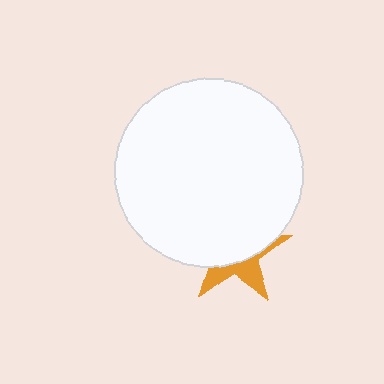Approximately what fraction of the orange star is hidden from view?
Roughly 65% of the orange star is hidden behind the white circle.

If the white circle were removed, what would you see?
You would see the complete orange star.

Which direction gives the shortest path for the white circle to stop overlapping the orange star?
Moving up gives the shortest separation.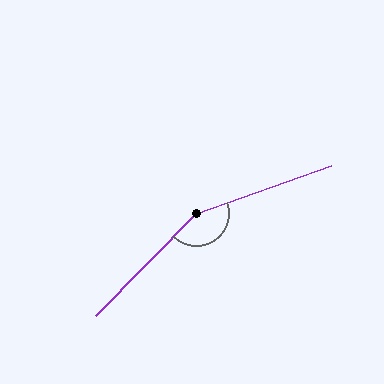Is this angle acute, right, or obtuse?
It is obtuse.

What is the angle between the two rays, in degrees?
Approximately 154 degrees.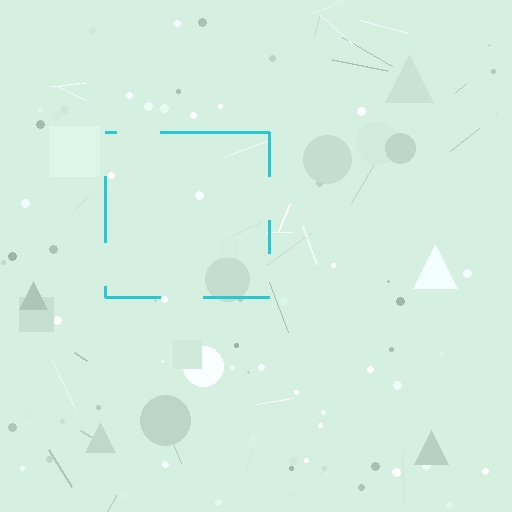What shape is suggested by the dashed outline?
The dashed outline suggests a square.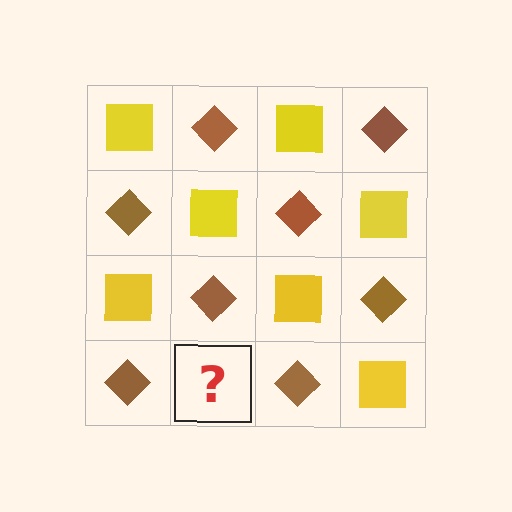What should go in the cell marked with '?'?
The missing cell should contain a yellow square.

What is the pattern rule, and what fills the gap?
The rule is that it alternates yellow square and brown diamond in a checkerboard pattern. The gap should be filled with a yellow square.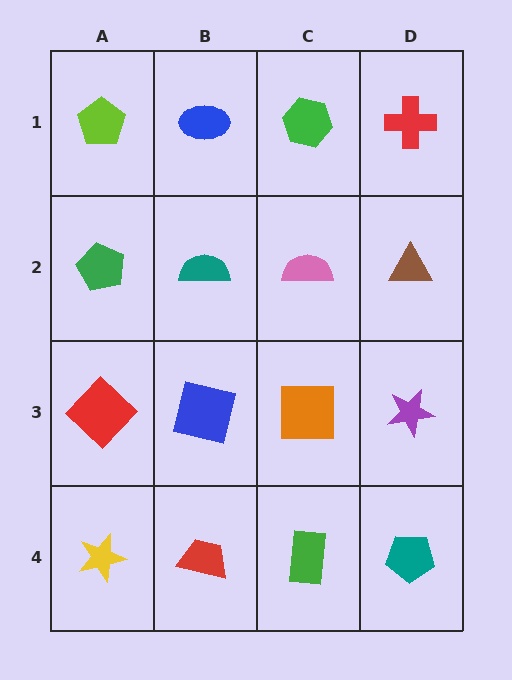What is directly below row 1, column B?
A teal semicircle.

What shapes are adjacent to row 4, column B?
A blue square (row 3, column B), a yellow star (row 4, column A), a green rectangle (row 4, column C).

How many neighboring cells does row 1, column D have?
2.